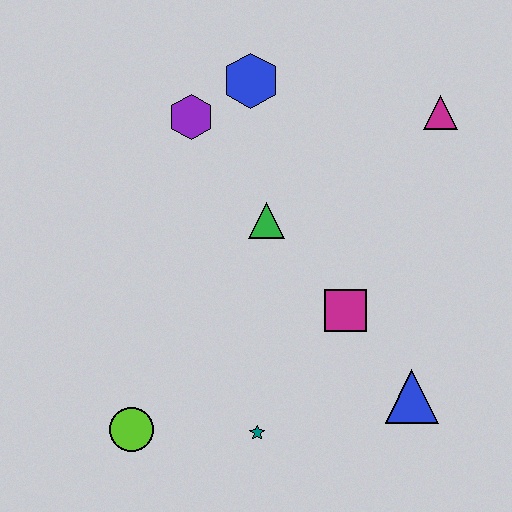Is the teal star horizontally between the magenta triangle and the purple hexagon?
Yes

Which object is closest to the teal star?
The lime circle is closest to the teal star.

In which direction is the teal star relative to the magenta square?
The teal star is below the magenta square.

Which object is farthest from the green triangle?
The lime circle is farthest from the green triangle.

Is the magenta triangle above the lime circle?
Yes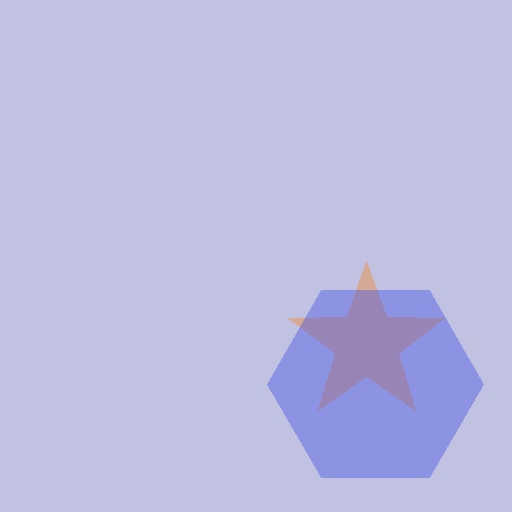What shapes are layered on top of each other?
The layered shapes are: an orange star, a blue hexagon.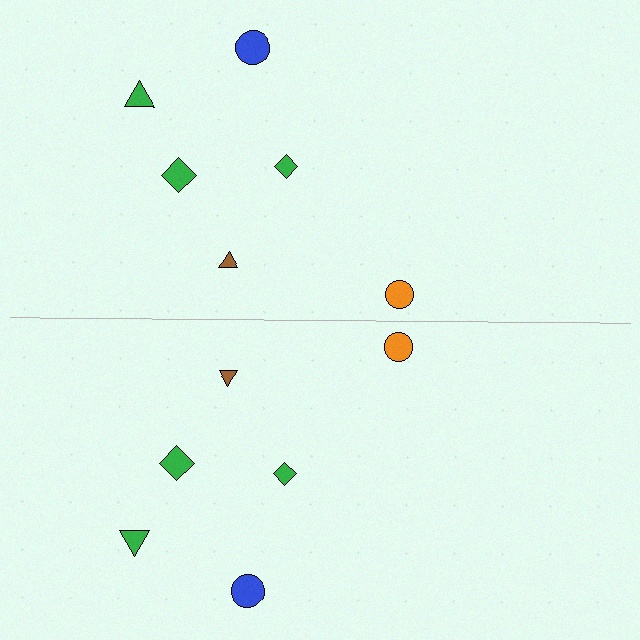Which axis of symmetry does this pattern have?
The pattern has a horizontal axis of symmetry running through the center of the image.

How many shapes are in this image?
There are 12 shapes in this image.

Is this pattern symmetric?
Yes, this pattern has bilateral (reflection) symmetry.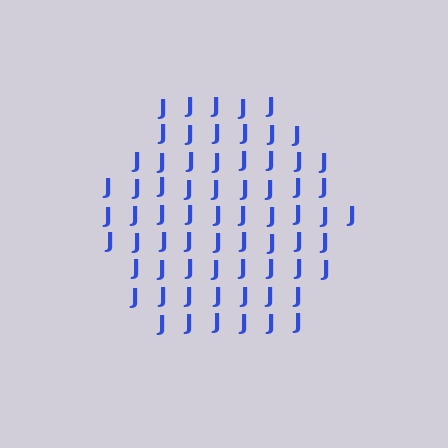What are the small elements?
The small elements are letter J's.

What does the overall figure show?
The overall figure shows a hexagon.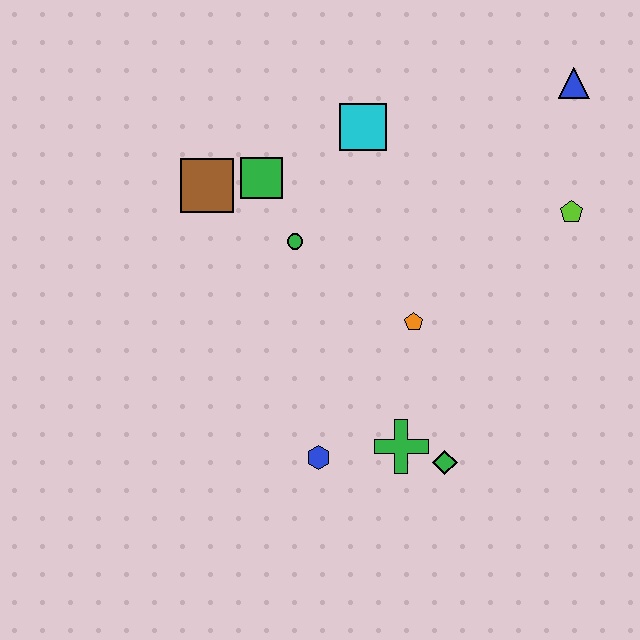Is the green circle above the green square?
No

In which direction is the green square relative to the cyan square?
The green square is to the left of the cyan square.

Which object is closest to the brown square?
The green square is closest to the brown square.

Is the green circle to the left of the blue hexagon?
Yes